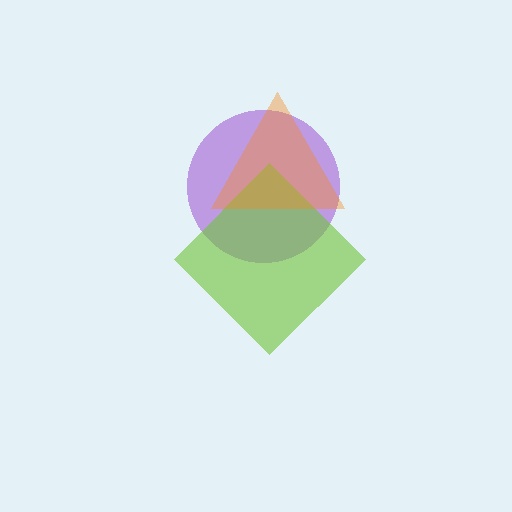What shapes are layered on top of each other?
The layered shapes are: a purple circle, a lime diamond, an orange triangle.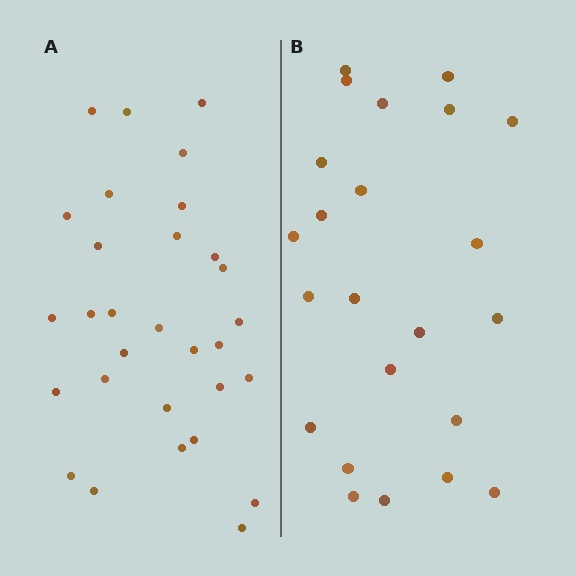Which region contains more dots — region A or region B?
Region A (the left region) has more dots.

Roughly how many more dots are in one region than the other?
Region A has roughly 8 or so more dots than region B.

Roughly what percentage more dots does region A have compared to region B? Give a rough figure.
About 30% more.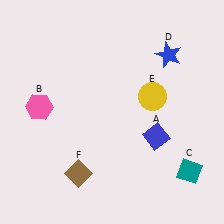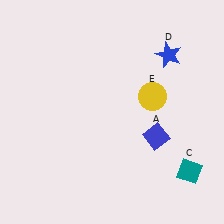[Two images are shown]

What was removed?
The pink hexagon (B), the brown diamond (F) were removed in Image 2.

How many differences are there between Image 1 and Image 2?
There are 2 differences between the two images.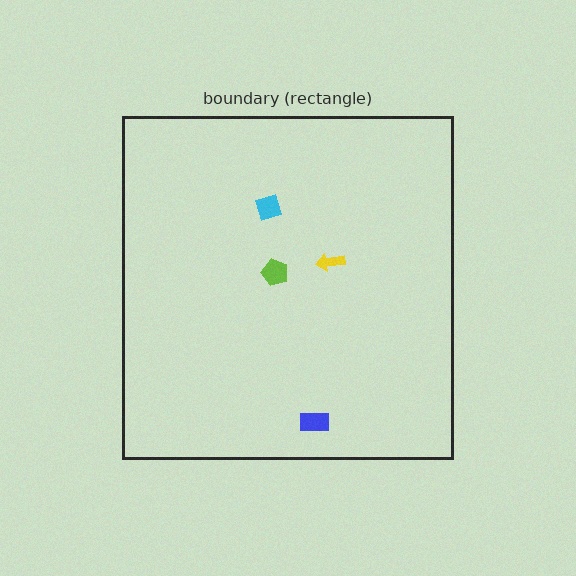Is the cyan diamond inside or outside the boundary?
Inside.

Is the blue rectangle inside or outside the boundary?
Inside.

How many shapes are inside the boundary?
4 inside, 0 outside.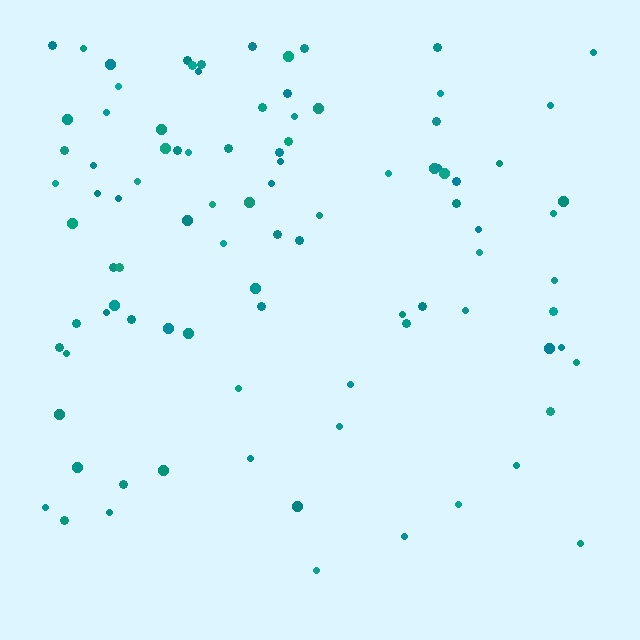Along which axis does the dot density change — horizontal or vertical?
Vertical.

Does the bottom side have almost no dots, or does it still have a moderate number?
Still a moderate number, just noticeably fewer than the top.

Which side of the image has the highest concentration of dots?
The top.